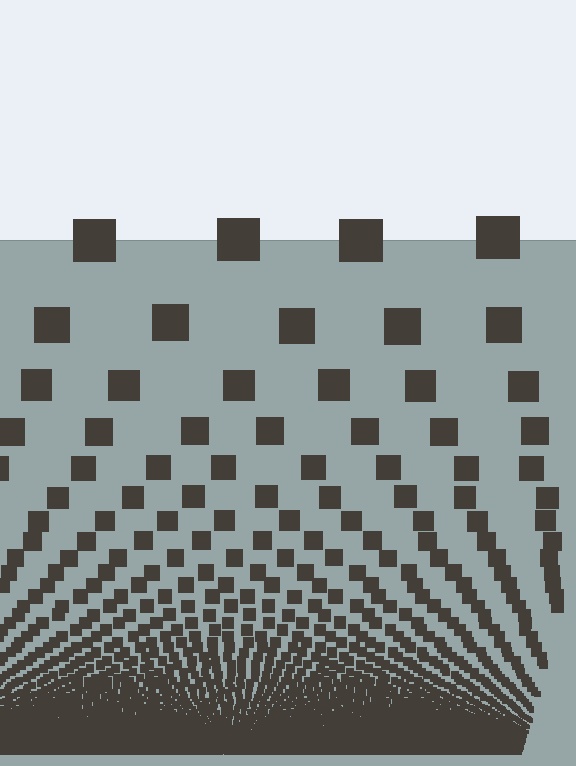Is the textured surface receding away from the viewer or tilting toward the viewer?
The surface appears to tilt toward the viewer. Texture elements get larger and sparser toward the top.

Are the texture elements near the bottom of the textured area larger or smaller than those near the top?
Smaller. The gradient is inverted — elements near the bottom are smaller and denser.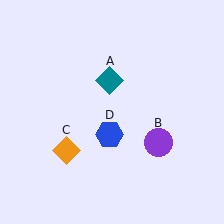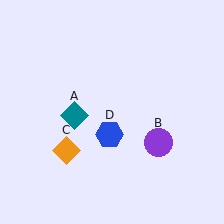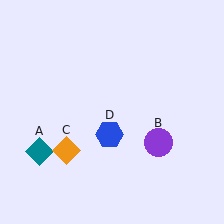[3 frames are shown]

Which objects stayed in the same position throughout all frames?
Purple circle (object B) and orange diamond (object C) and blue hexagon (object D) remained stationary.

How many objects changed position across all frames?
1 object changed position: teal diamond (object A).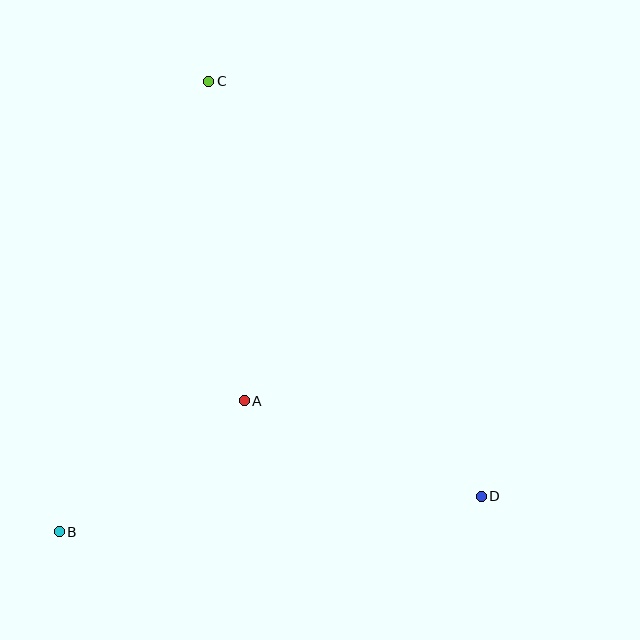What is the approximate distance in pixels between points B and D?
The distance between B and D is approximately 424 pixels.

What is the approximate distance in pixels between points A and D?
The distance between A and D is approximately 256 pixels.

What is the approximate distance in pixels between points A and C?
The distance between A and C is approximately 321 pixels.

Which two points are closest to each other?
Points A and B are closest to each other.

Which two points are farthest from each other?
Points C and D are farthest from each other.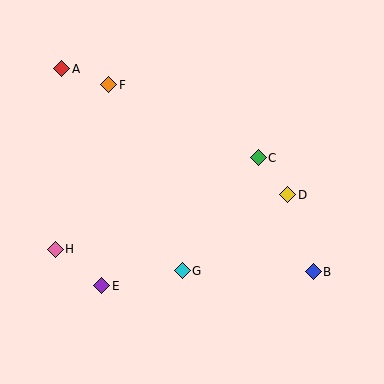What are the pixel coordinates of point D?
Point D is at (288, 195).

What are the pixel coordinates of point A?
Point A is at (62, 69).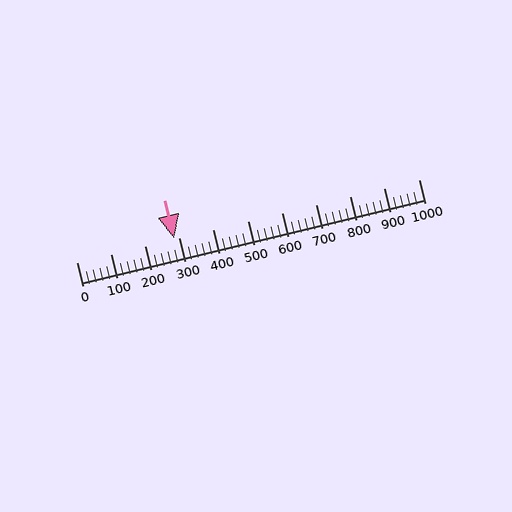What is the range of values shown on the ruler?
The ruler shows values from 0 to 1000.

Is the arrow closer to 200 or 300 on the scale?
The arrow is closer to 300.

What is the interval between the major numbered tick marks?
The major tick marks are spaced 100 units apart.